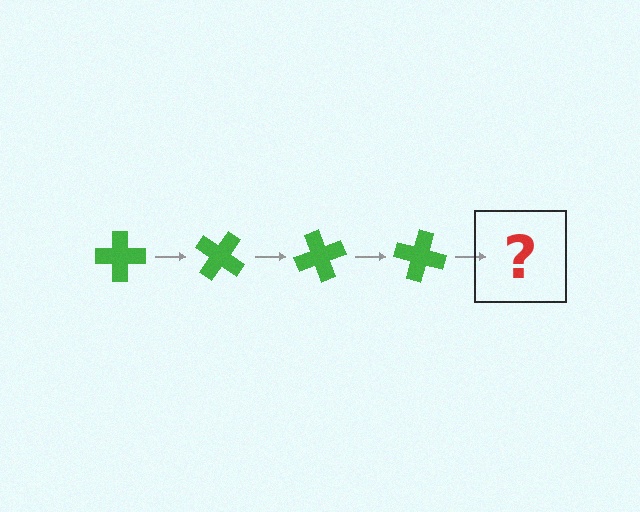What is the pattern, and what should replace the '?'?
The pattern is that the cross rotates 35 degrees each step. The '?' should be a green cross rotated 140 degrees.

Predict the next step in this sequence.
The next step is a green cross rotated 140 degrees.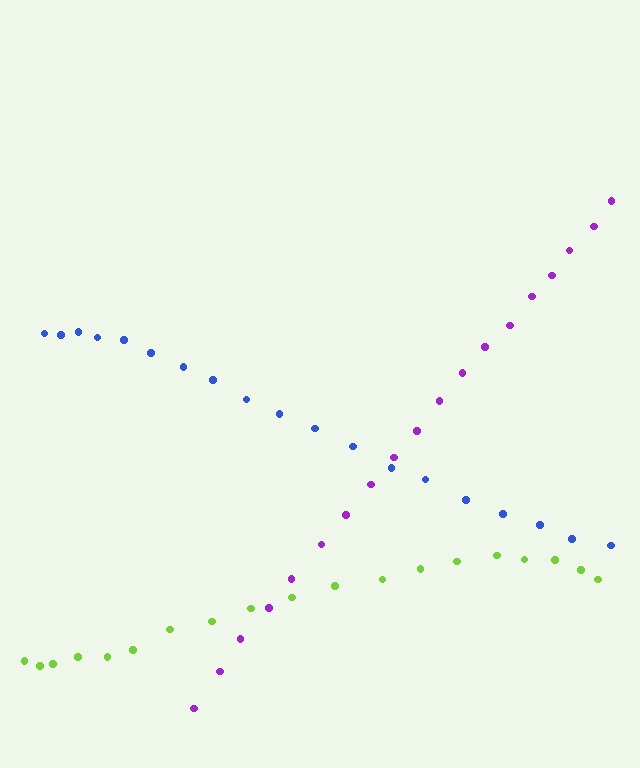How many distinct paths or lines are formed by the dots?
There are 3 distinct paths.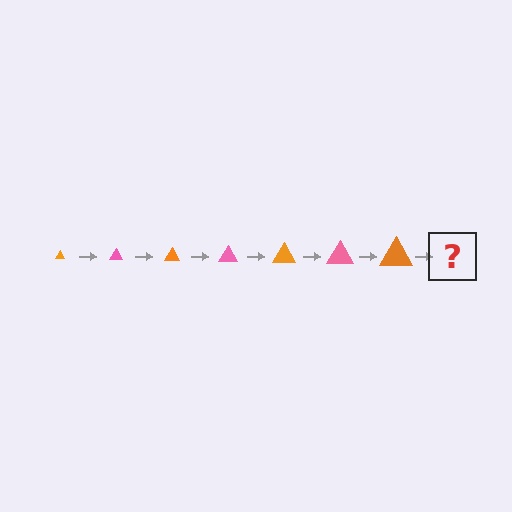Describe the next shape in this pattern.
It should be a pink triangle, larger than the previous one.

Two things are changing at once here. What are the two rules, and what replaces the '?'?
The two rules are that the triangle grows larger each step and the color cycles through orange and pink. The '?' should be a pink triangle, larger than the previous one.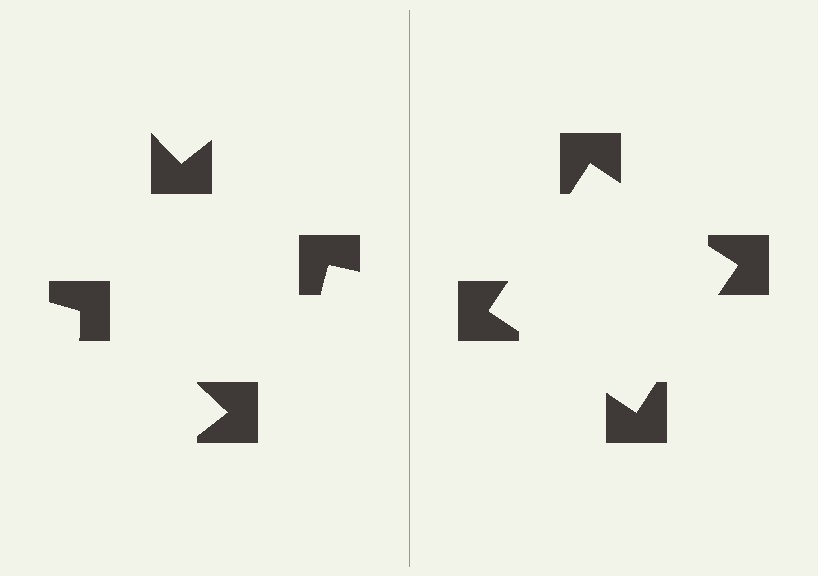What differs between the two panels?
The notched squares are positioned identically on both sides; only the wedge orientations differ. On the right they align to a square; on the left they are misaligned.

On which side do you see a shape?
An illusory square appears on the right side. On the left side the wedge cuts are rotated, so no coherent shape forms.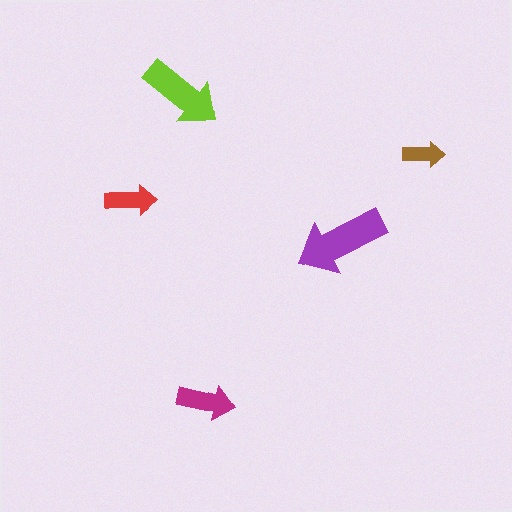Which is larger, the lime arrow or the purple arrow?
The purple one.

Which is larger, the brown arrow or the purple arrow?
The purple one.